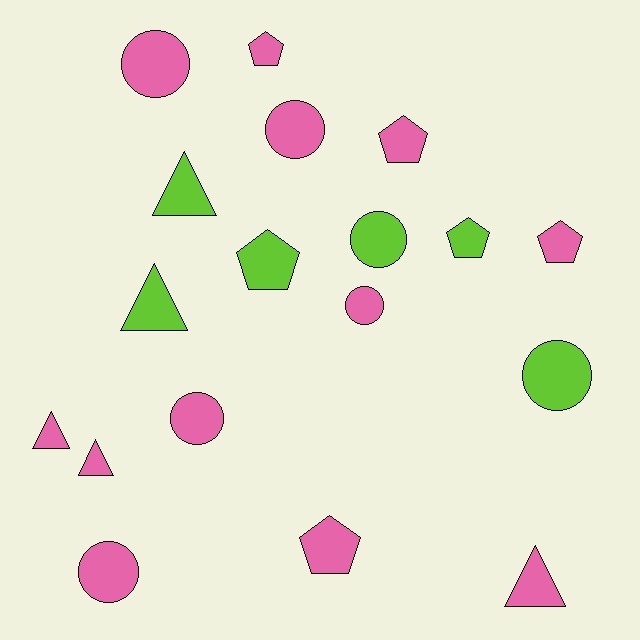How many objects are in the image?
There are 18 objects.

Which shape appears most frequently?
Circle, with 7 objects.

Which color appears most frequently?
Pink, with 12 objects.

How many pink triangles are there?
There are 3 pink triangles.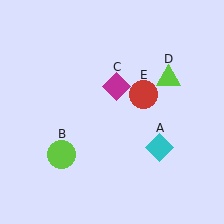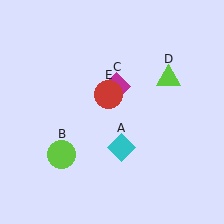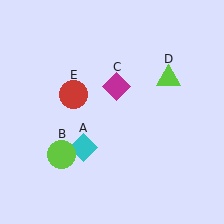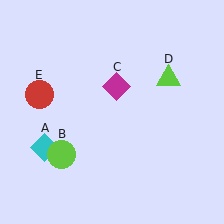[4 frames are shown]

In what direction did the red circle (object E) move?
The red circle (object E) moved left.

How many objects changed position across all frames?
2 objects changed position: cyan diamond (object A), red circle (object E).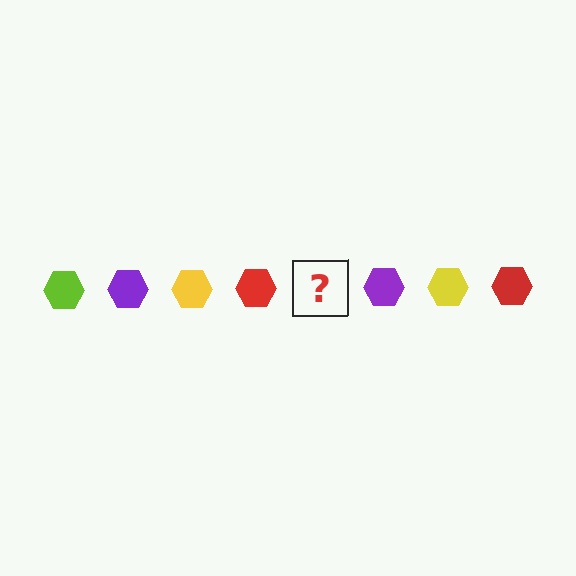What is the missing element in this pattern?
The missing element is a lime hexagon.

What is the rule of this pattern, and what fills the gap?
The rule is that the pattern cycles through lime, purple, yellow, red hexagons. The gap should be filled with a lime hexagon.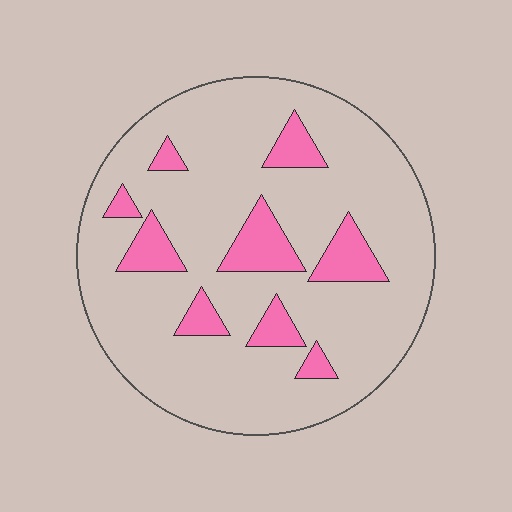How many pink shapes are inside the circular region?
9.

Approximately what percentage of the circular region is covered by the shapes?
Approximately 15%.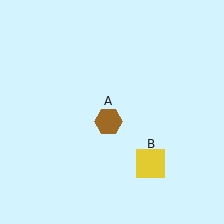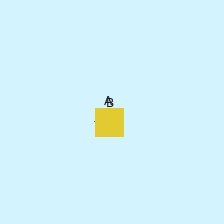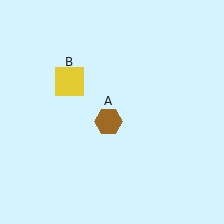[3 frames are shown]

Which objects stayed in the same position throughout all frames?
Brown hexagon (object A) remained stationary.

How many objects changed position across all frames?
1 object changed position: yellow square (object B).